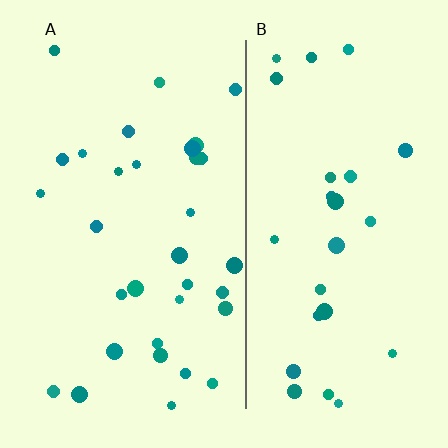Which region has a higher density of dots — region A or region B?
A (the left).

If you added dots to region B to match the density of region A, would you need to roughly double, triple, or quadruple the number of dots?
Approximately double.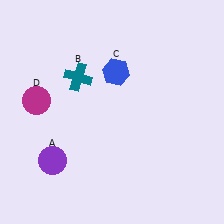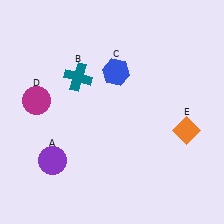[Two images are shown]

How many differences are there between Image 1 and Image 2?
There is 1 difference between the two images.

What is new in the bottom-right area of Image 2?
An orange diamond (E) was added in the bottom-right area of Image 2.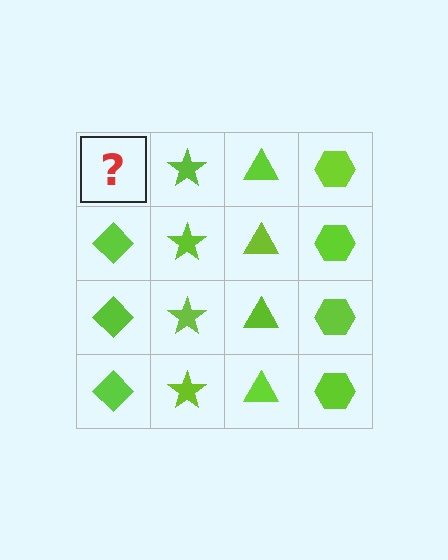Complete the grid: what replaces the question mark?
The question mark should be replaced with a lime diamond.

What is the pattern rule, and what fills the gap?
The rule is that each column has a consistent shape. The gap should be filled with a lime diamond.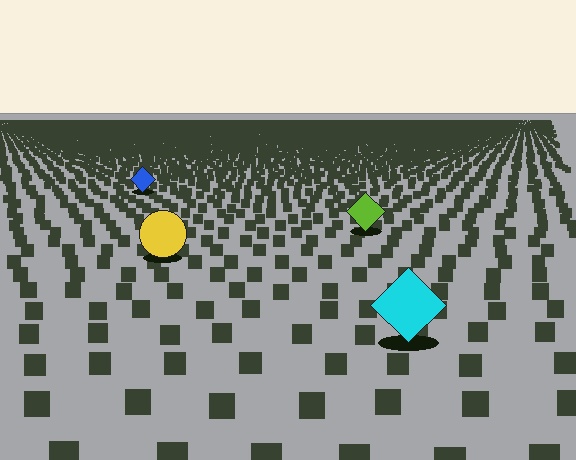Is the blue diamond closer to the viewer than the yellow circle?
No. The yellow circle is closer — you can tell from the texture gradient: the ground texture is coarser near it.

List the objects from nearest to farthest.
From nearest to farthest: the cyan diamond, the yellow circle, the lime diamond, the blue diamond.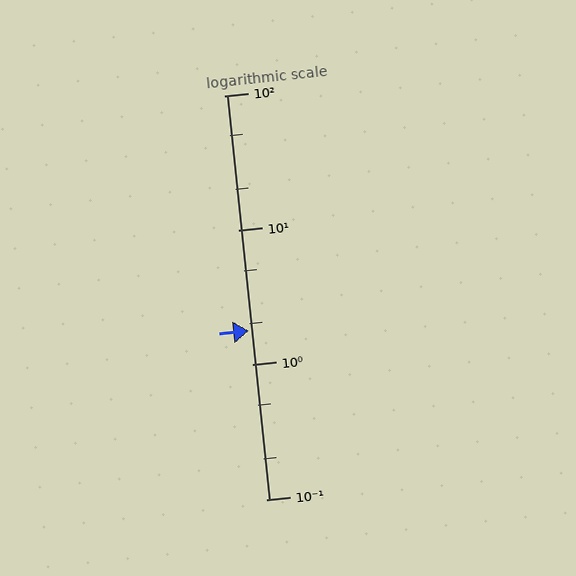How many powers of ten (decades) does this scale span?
The scale spans 3 decades, from 0.1 to 100.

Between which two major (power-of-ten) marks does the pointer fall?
The pointer is between 1 and 10.